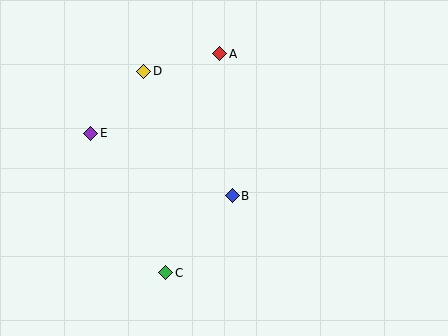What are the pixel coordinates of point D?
Point D is at (144, 71).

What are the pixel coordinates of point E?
Point E is at (91, 133).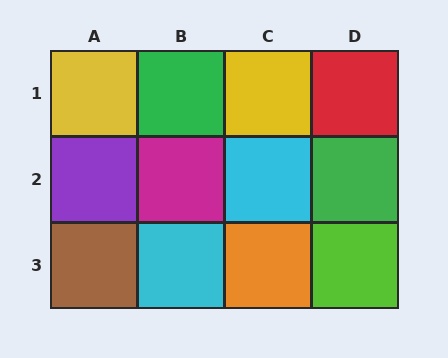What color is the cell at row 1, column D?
Red.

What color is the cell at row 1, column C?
Yellow.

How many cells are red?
1 cell is red.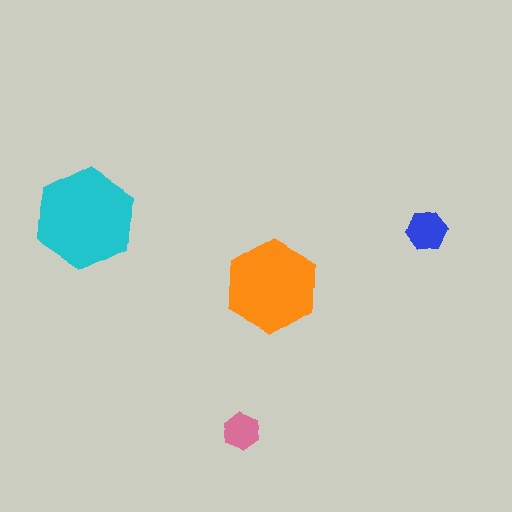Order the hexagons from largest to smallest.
the cyan one, the orange one, the blue one, the pink one.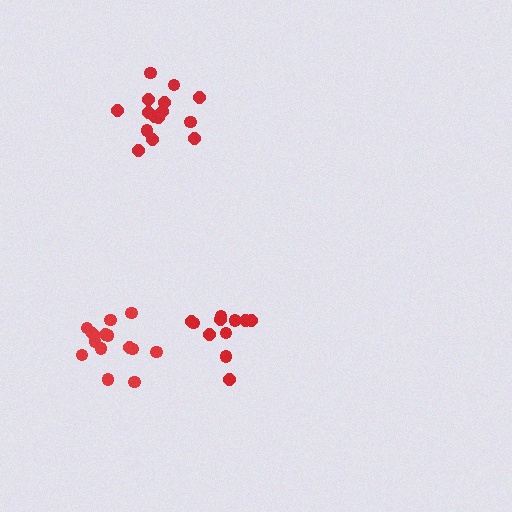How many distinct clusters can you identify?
There are 3 distinct clusters.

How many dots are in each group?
Group 1: 15 dots, Group 2: 11 dots, Group 3: 14 dots (40 total).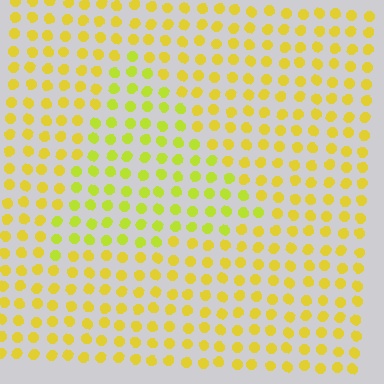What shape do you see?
I see a triangle.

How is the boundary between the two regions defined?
The boundary is defined purely by a slight shift in hue (about 21 degrees). Spacing, size, and orientation are identical on both sides.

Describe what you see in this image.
The image is filled with small yellow elements in a uniform arrangement. A triangle-shaped region is visible where the elements are tinted to a slightly different hue, forming a subtle color boundary.